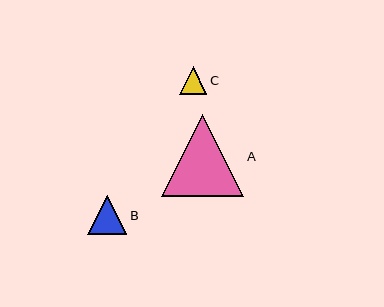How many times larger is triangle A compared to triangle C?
Triangle A is approximately 3.0 times the size of triangle C.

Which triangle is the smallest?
Triangle C is the smallest with a size of approximately 27 pixels.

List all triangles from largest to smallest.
From largest to smallest: A, B, C.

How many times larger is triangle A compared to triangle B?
Triangle A is approximately 2.1 times the size of triangle B.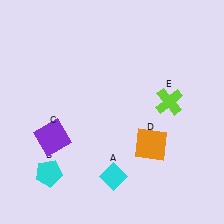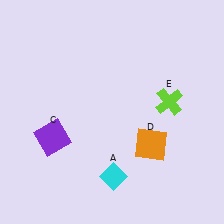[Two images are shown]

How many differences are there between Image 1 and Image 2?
There is 1 difference between the two images.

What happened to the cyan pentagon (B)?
The cyan pentagon (B) was removed in Image 2. It was in the bottom-left area of Image 1.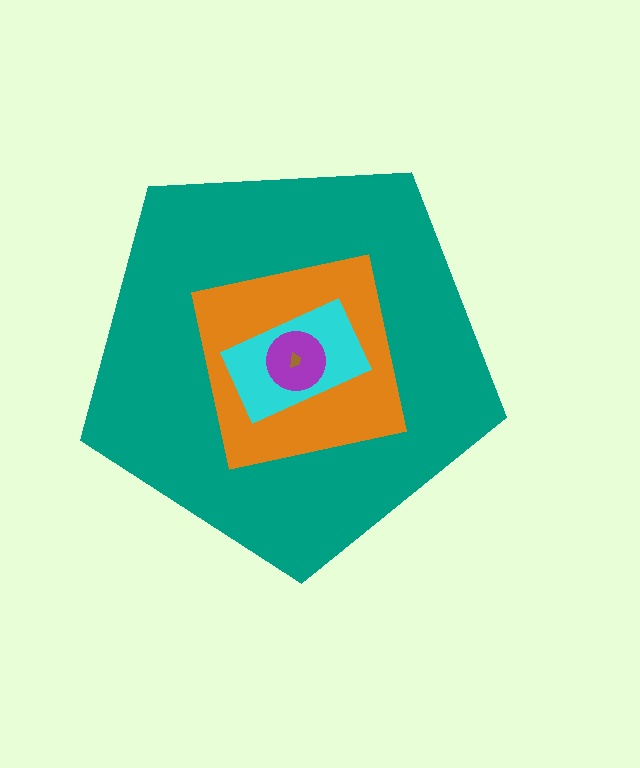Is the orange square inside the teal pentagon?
Yes.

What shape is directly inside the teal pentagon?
The orange square.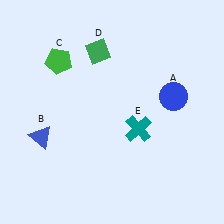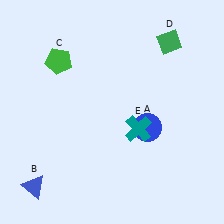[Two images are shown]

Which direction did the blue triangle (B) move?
The blue triangle (B) moved down.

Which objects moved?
The objects that moved are: the blue circle (A), the blue triangle (B), the green diamond (D).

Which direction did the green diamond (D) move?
The green diamond (D) moved right.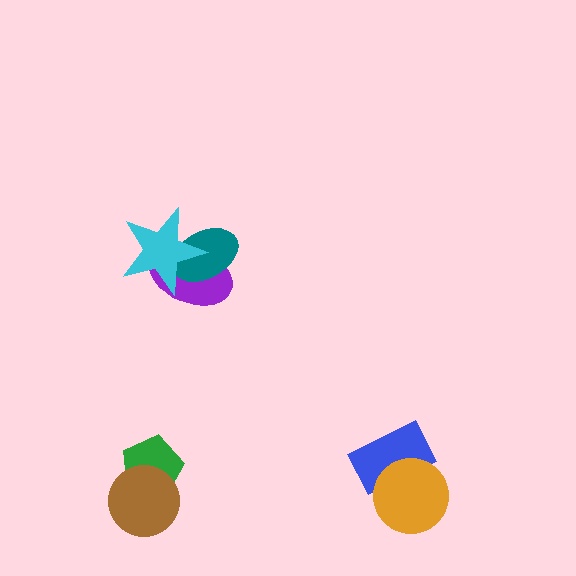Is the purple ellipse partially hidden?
Yes, it is partially covered by another shape.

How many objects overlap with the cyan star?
2 objects overlap with the cyan star.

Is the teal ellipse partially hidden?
Yes, it is partially covered by another shape.